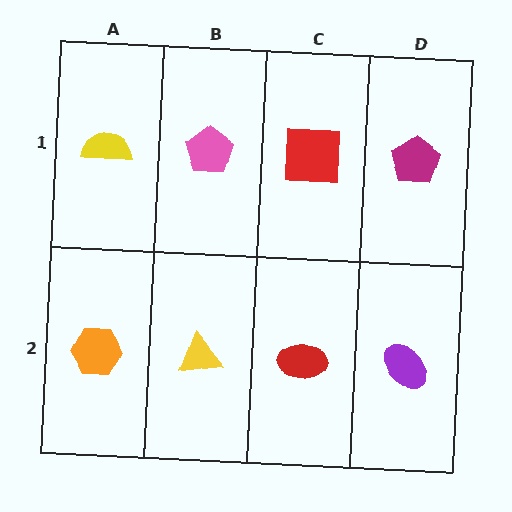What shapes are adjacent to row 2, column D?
A magenta pentagon (row 1, column D), a red ellipse (row 2, column C).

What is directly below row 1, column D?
A purple ellipse.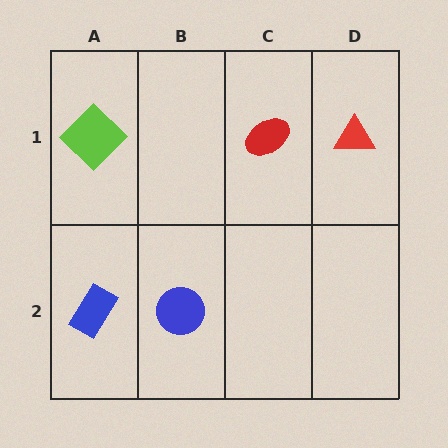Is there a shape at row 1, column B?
No, that cell is empty.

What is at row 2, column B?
A blue circle.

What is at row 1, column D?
A red triangle.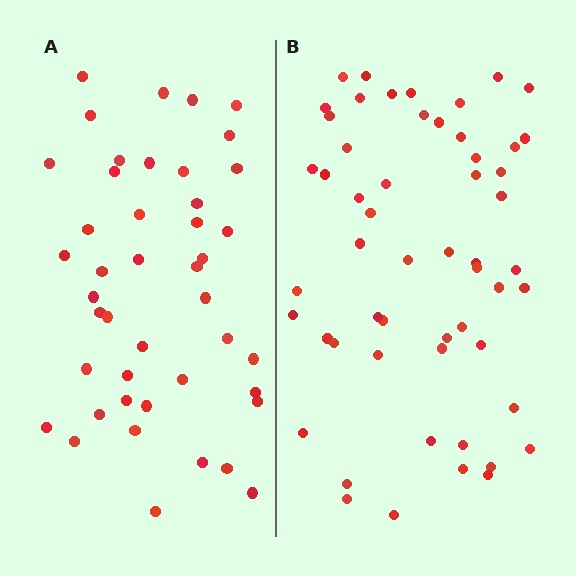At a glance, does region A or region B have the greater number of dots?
Region B (the right region) has more dots.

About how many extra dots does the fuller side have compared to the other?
Region B has roughly 12 or so more dots than region A.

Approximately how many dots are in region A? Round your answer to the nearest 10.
About 40 dots. (The exact count is 44, which rounds to 40.)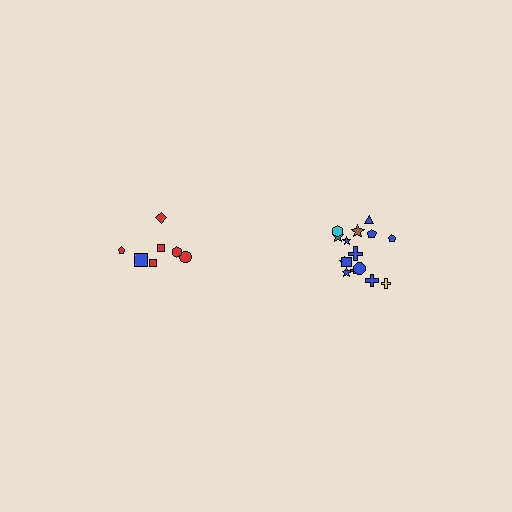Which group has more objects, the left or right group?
The right group.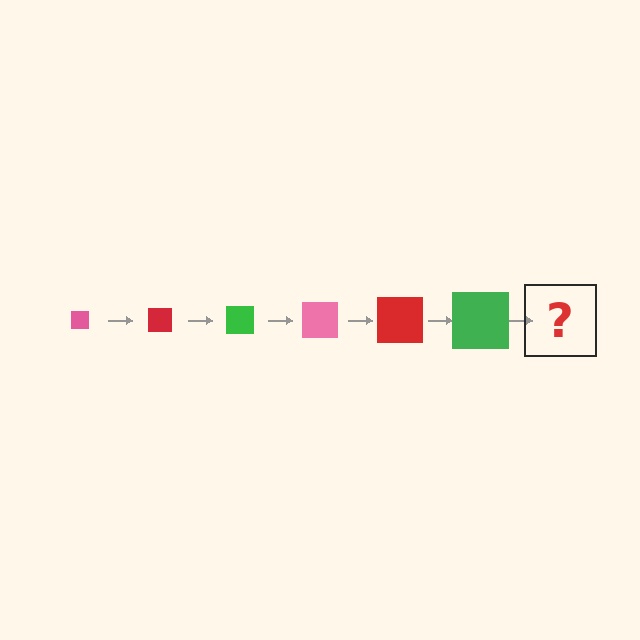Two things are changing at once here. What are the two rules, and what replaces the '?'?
The two rules are that the square grows larger each step and the color cycles through pink, red, and green. The '?' should be a pink square, larger than the previous one.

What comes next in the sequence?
The next element should be a pink square, larger than the previous one.